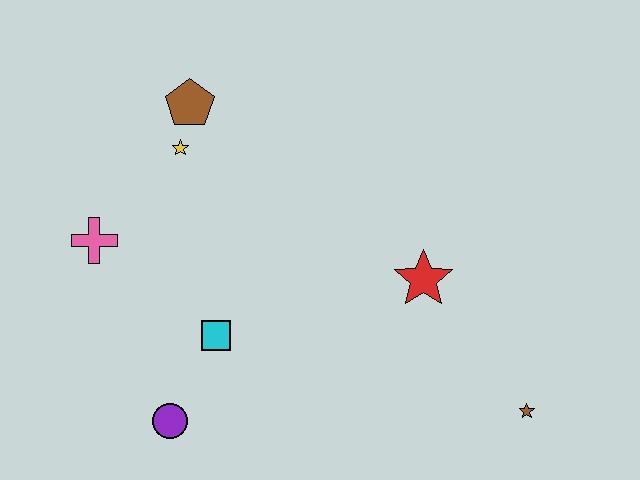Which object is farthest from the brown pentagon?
The brown star is farthest from the brown pentagon.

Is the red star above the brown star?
Yes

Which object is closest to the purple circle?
The cyan square is closest to the purple circle.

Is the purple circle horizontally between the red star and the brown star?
No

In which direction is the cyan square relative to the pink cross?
The cyan square is to the right of the pink cross.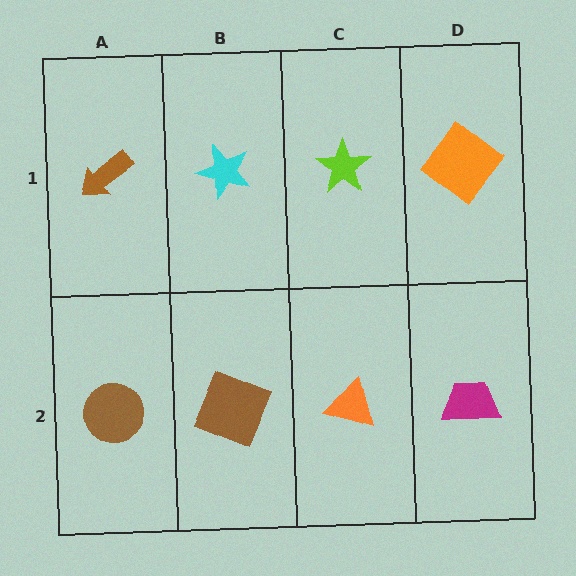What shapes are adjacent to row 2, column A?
A brown arrow (row 1, column A), a brown square (row 2, column B).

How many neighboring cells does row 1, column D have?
2.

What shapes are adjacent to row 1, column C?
An orange triangle (row 2, column C), a cyan star (row 1, column B), an orange diamond (row 1, column D).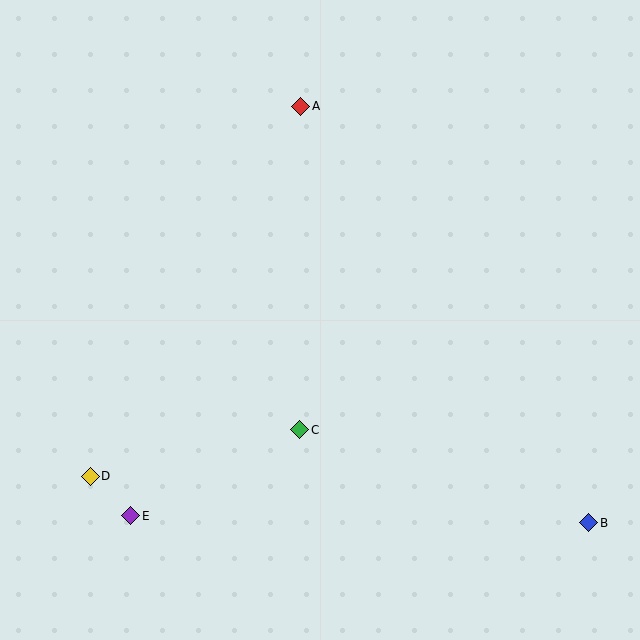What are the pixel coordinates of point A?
Point A is at (301, 106).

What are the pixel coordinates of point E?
Point E is at (131, 516).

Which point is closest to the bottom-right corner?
Point B is closest to the bottom-right corner.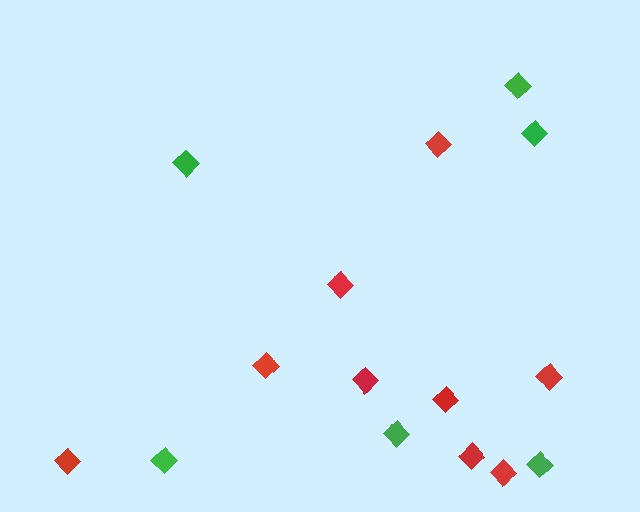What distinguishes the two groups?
There are 2 groups: one group of green diamonds (6) and one group of red diamonds (9).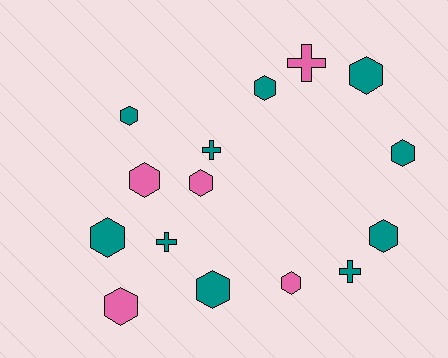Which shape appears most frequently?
Hexagon, with 11 objects.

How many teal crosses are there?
There are 3 teal crosses.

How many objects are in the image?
There are 15 objects.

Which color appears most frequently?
Teal, with 10 objects.